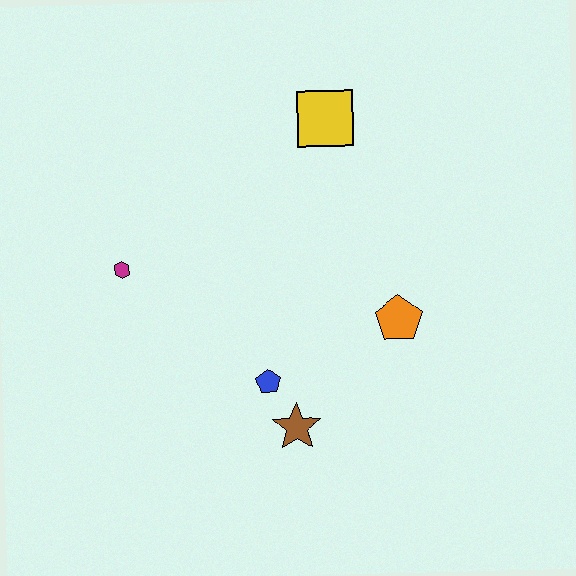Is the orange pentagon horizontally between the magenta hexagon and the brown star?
No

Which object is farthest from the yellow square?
The brown star is farthest from the yellow square.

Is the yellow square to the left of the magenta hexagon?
No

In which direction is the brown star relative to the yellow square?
The brown star is below the yellow square.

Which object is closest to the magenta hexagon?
The blue pentagon is closest to the magenta hexagon.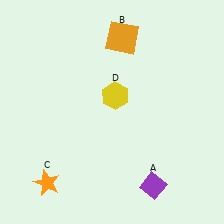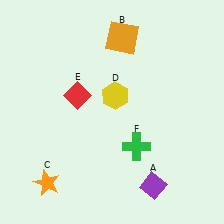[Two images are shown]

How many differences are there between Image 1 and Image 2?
There are 2 differences between the two images.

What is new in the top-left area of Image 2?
A red diamond (E) was added in the top-left area of Image 2.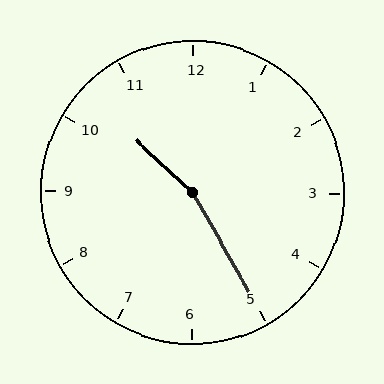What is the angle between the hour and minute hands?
Approximately 162 degrees.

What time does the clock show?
10:25.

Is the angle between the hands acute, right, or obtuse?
It is obtuse.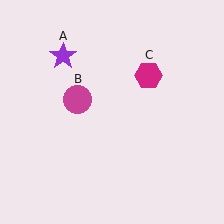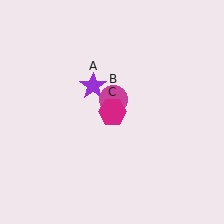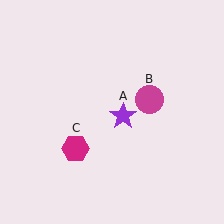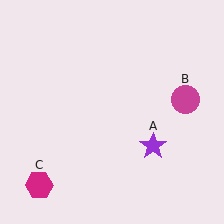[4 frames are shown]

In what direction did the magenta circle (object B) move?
The magenta circle (object B) moved right.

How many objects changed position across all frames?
3 objects changed position: purple star (object A), magenta circle (object B), magenta hexagon (object C).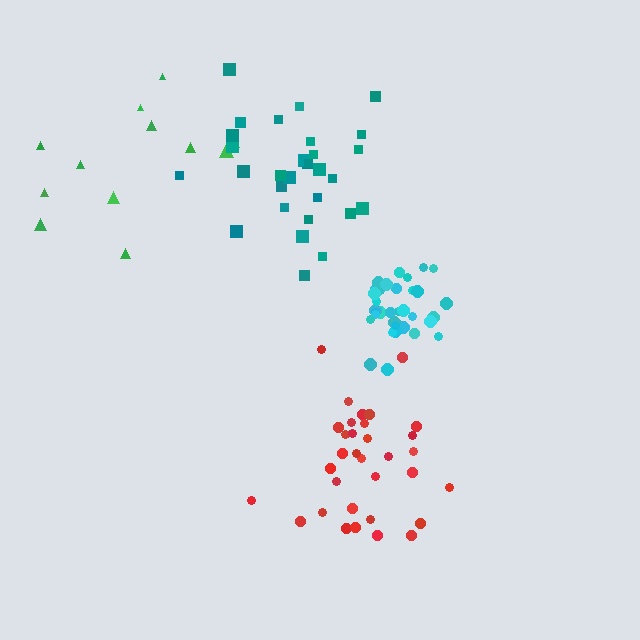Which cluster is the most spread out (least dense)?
Green.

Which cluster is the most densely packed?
Cyan.